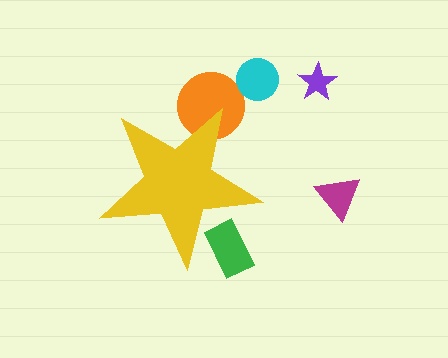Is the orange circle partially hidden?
Yes, the orange circle is partially hidden behind the yellow star.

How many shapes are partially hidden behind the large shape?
2 shapes are partially hidden.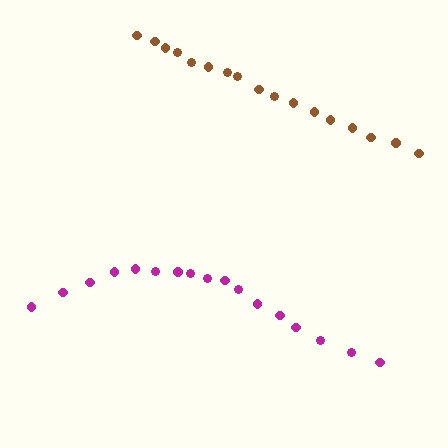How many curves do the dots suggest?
There are 2 distinct paths.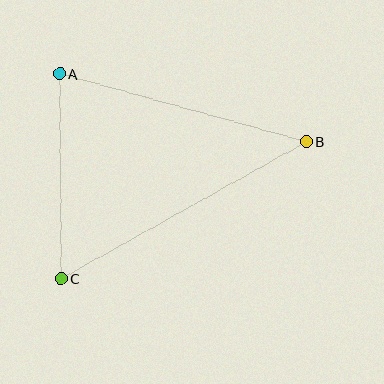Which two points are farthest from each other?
Points B and C are farthest from each other.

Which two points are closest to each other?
Points A and C are closest to each other.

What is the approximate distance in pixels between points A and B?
The distance between A and B is approximately 255 pixels.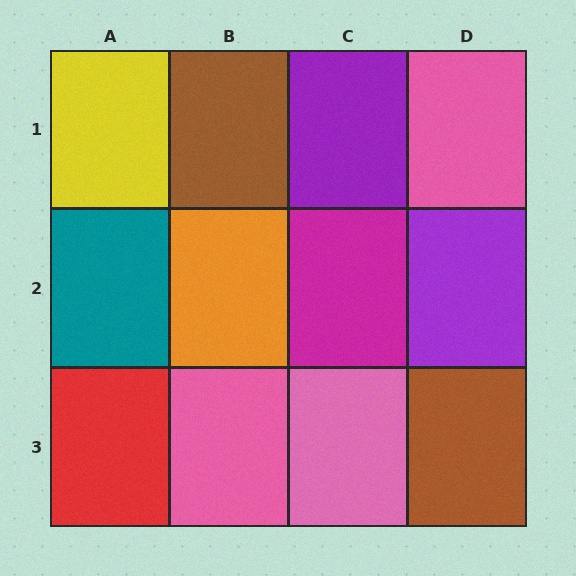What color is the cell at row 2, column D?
Purple.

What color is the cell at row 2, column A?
Teal.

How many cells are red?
1 cell is red.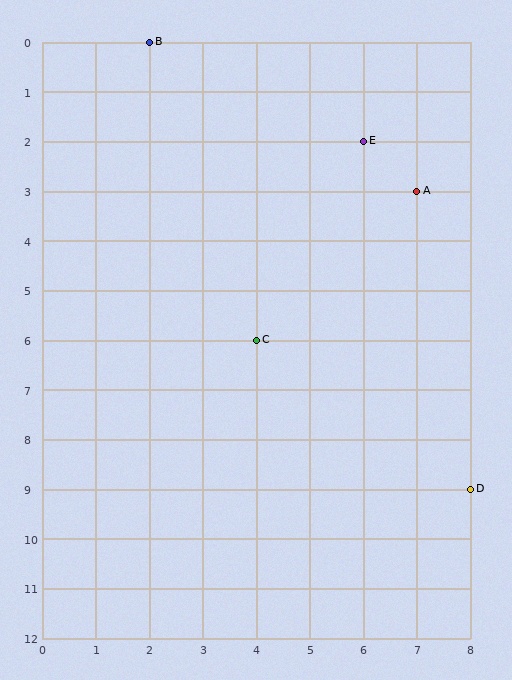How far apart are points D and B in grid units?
Points D and B are 6 columns and 9 rows apart (about 10.8 grid units diagonally).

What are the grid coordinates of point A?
Point A is at grid coordinates (7, 3).